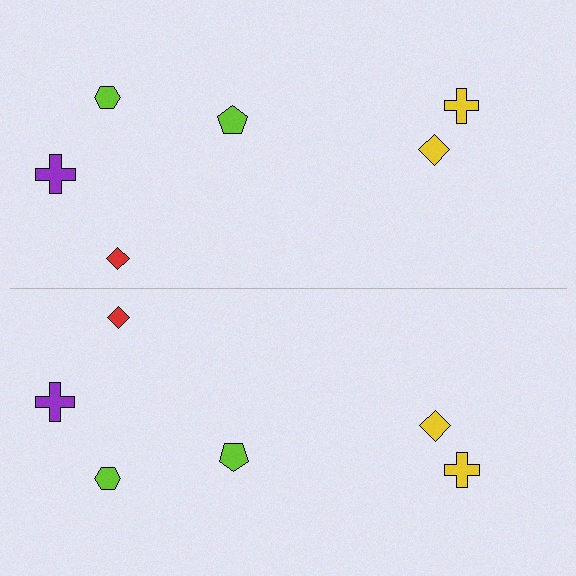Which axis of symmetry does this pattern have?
The pattern has a horizontal axis of symmetry running through the center of the image.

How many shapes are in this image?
There are 12 shapes in this image.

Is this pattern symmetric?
Yes, this pattern has bilateral (reflection) symmetry.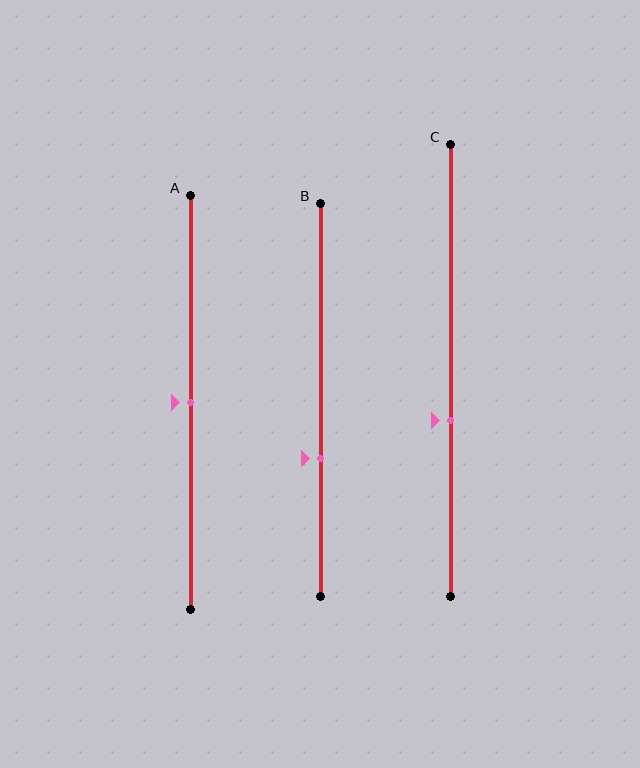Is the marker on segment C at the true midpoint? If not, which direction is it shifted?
No, the marker on segment C is shifted downward by about 11% of the segment length.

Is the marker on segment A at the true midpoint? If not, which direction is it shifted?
Yes, the marker on segment A is at the true midpoint.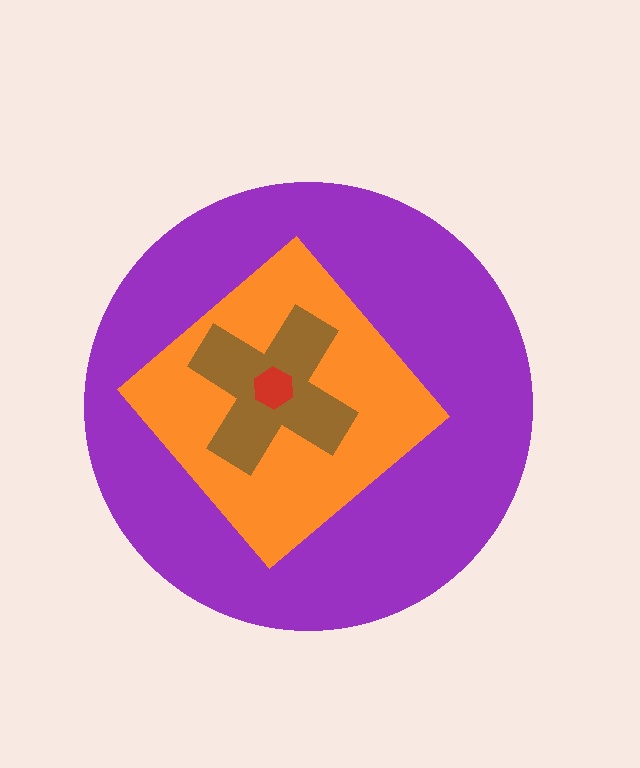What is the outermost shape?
The purple circle.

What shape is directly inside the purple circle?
The orange diamond.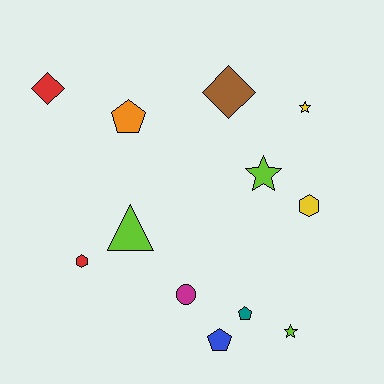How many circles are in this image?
There is 1 circle.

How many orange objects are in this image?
There is 1 orange object.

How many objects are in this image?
There are 12 objects.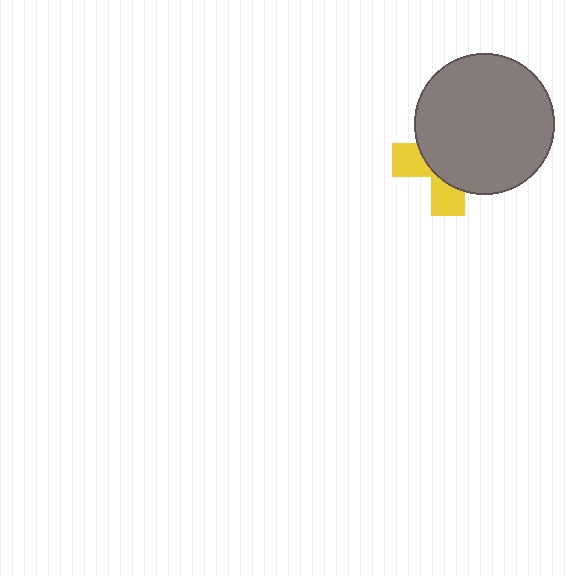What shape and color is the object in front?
The object in front is a gray circle.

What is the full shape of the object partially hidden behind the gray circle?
The partially hidden object is a yellow cross.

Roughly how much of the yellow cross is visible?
A small part of it is visible (roughly 34%).